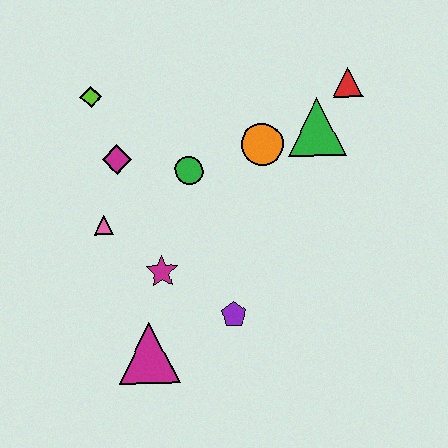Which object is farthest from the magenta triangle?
The red triangle is farthest from the magenta triangle.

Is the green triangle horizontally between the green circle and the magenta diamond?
No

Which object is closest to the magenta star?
The pink triangle is closest to the magenta star.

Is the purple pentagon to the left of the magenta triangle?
No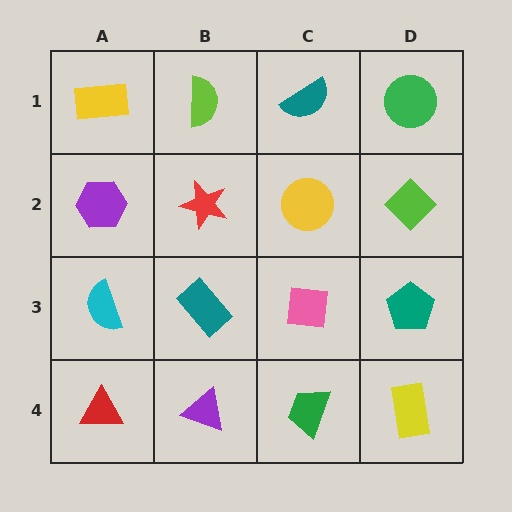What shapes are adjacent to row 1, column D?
A lime diamond (row 2, column D), a teal semicircle (row 1, column C).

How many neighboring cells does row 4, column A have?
2.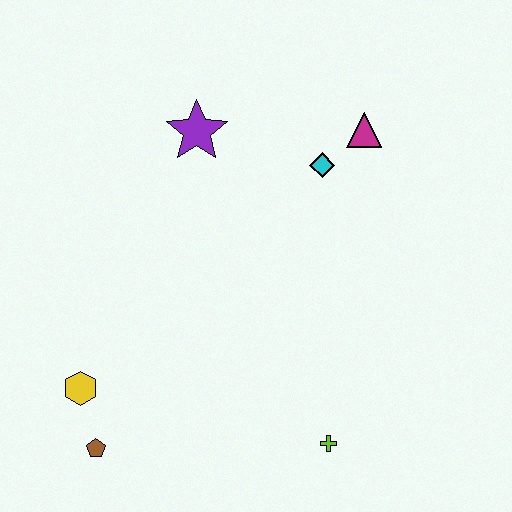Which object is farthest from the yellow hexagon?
The magenta triangle is farthest from the yellow hexagon.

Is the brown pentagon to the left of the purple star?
Yes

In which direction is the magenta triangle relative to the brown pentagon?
The magenta triangle is above the brown pentagon.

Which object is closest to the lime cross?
The brown pentagon is closest to the lime cross.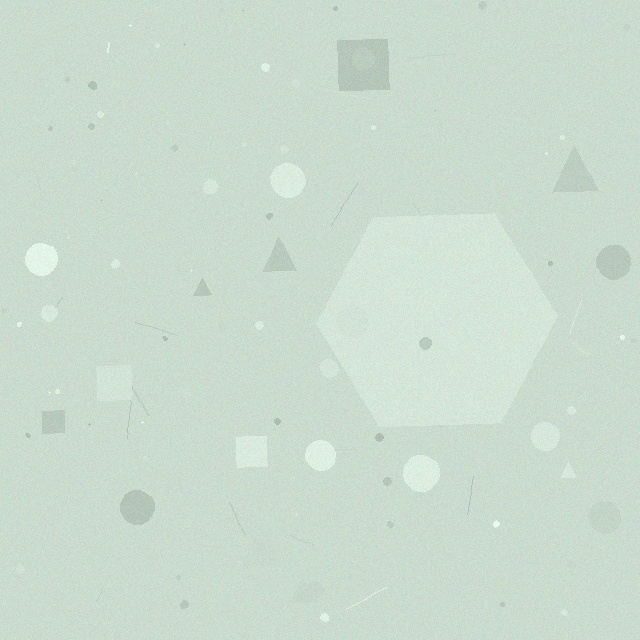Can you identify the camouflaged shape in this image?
The camouflaged shape is a hexagon.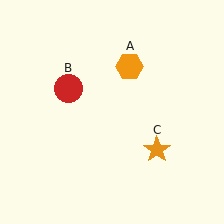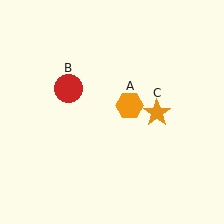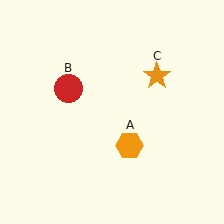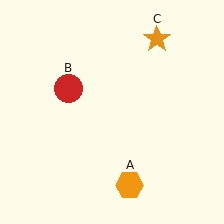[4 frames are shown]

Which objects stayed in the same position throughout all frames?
Red circle (object B) remained stationary.